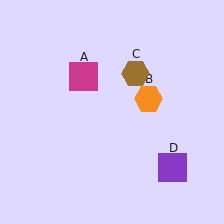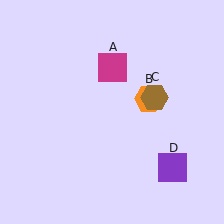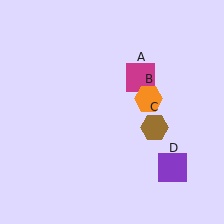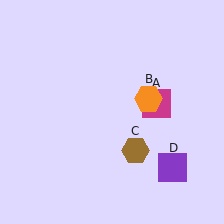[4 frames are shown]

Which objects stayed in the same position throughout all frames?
Orange hexagon (object B) and purple square (object D) remained stationary.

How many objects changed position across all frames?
2 objects changed position: magenta square (object A), brown hexagon (object C).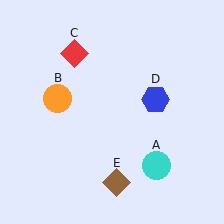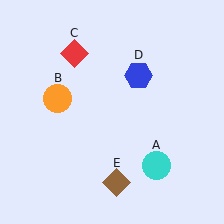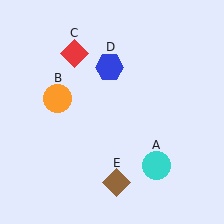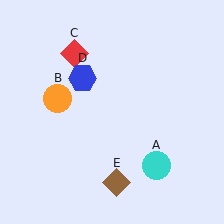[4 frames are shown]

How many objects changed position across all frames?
1 object changed position: blue hexagon (object D).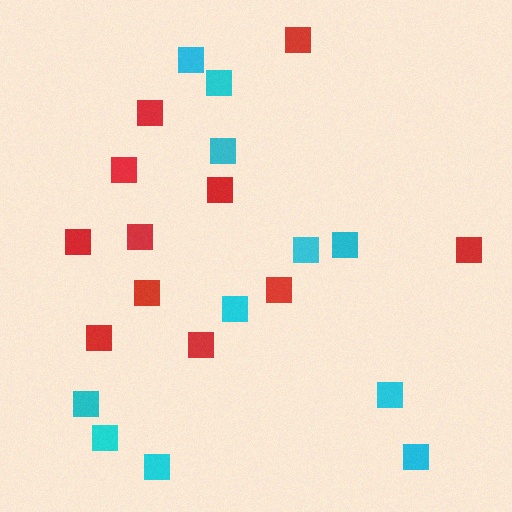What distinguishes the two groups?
There are 2 groups: one group of cyan squares (11) and one group of red squares (11).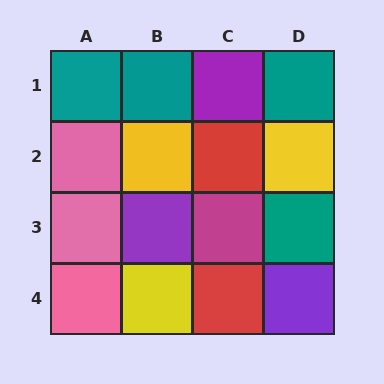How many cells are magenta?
1 cell is magenta.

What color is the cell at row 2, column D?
Yellow.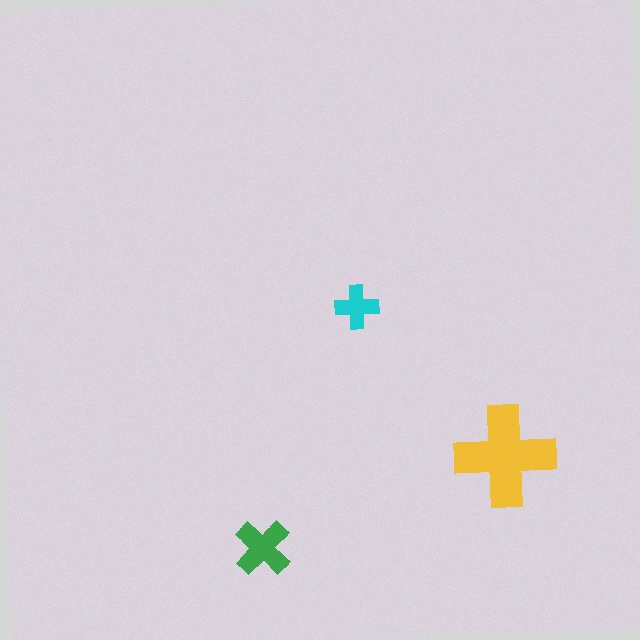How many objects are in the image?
There are 3 objects in the image.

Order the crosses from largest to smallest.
the yellow one, the green one, the cyan one.